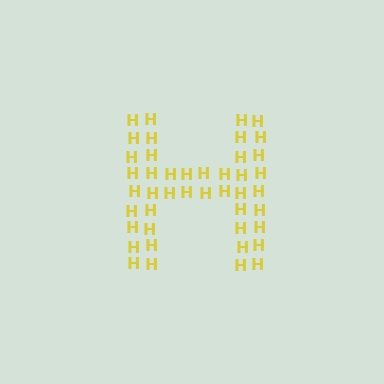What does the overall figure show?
The overall figure shows the letter H.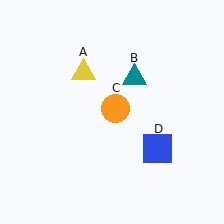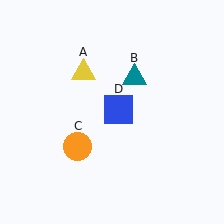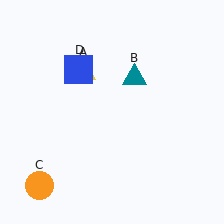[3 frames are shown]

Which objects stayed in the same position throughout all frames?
Yellow triangle (object A) and teal triangle (object B) remained stationary.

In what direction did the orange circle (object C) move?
The orange circle (object C) moved down and to the left.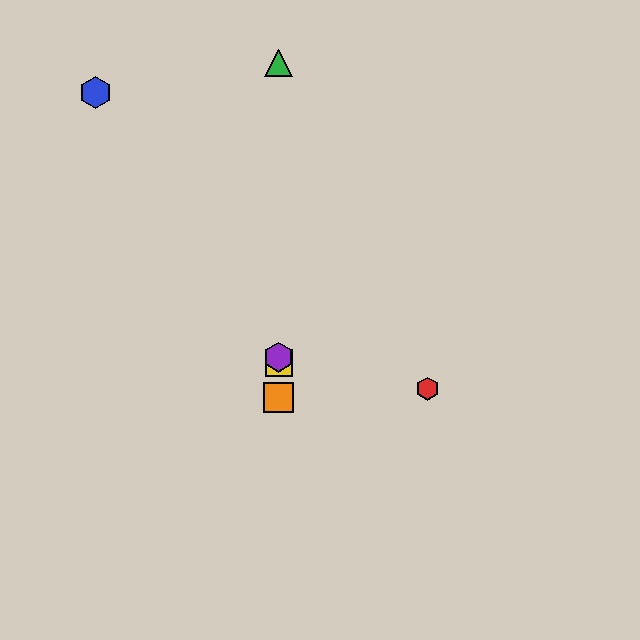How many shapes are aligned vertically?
4 shapes (the green triangle, the yellow square, the purple hexagon, the orange square) are aligned vertically.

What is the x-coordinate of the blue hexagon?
The blue hexagon is at x≈95.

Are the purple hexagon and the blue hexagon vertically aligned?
No, the purple hexagon is at x≈279 and the blue hexagon is at x≈95.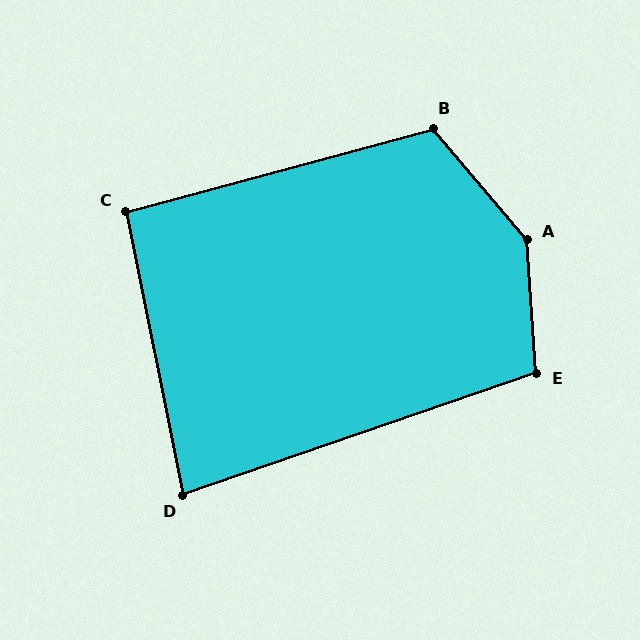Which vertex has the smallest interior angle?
D, at approximately 82 degrees.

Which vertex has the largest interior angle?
A, at approximately 143 degrees.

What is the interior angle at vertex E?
Approximately 105 degrees (obtuse).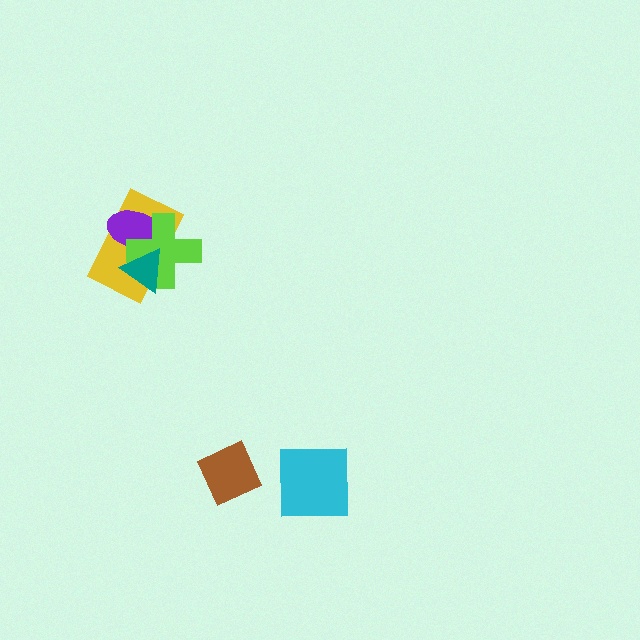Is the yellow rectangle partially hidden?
Yes, it is partially covered by another shape.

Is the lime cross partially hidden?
Yes, it is partially covered by another shape.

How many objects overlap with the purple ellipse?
3 objects overlap with the purple ellipse.